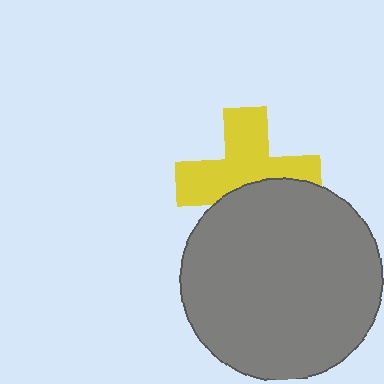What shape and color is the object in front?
The object in front is a gray circle.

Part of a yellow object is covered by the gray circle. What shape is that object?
It is a cross.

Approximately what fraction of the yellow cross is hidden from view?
Roughly 38% of the yellow cross is hidden behind the gray circle.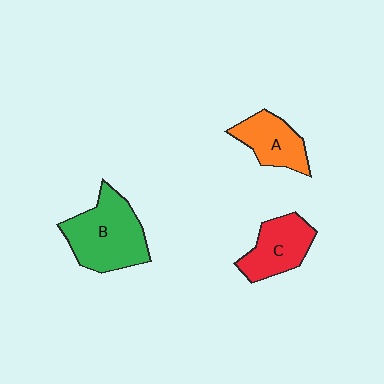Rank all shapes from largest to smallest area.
From largest to smallest: B (green), C (red), A (orange).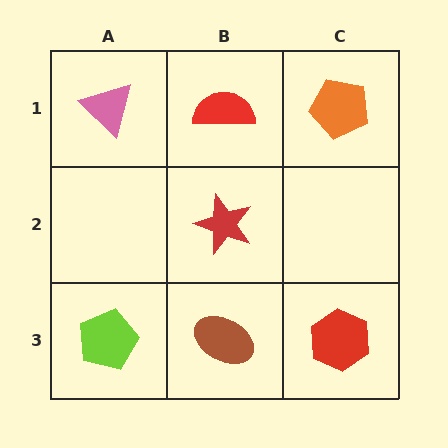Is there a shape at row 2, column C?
No, that cell is empty.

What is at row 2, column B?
A red star.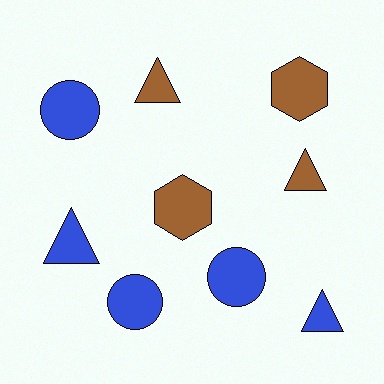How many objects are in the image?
There are 9 objects.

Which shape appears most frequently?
Triangle, with 4 objects.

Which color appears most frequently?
Blue, with 5 objects.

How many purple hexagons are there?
There are no purple hexagons.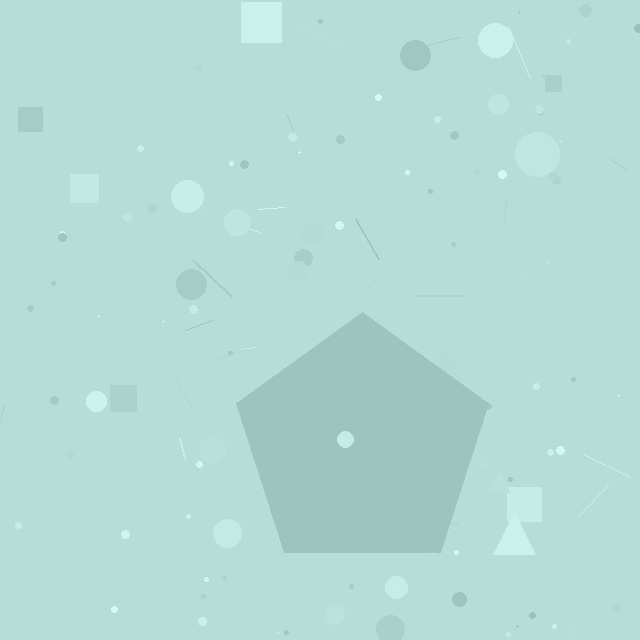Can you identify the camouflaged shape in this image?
The camouflaged shape is a pentagon.